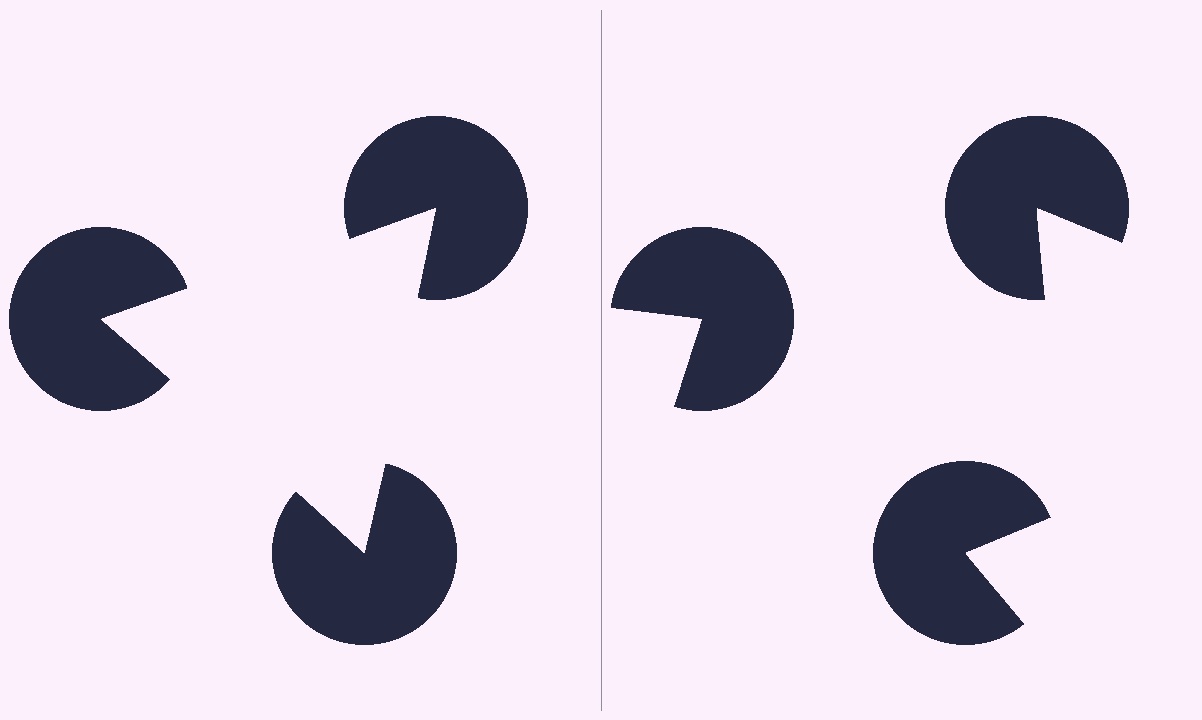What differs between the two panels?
The pac-man discs are positioned identically on both sides; only the wedge orientations differ. On the left they align to a triangle; on the right they are misaligned.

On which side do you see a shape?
An illusory triangle appears on the left side. On the right side the wedge cuts are rotated, so no coherent shape forms.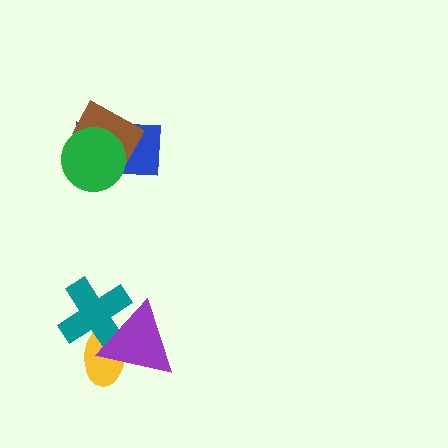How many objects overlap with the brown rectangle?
2 objects overlap with the brown rectangle.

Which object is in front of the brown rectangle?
The green circle is in front of the brown rectangle.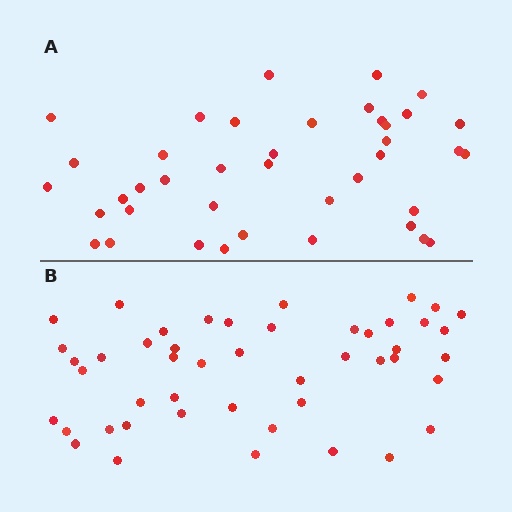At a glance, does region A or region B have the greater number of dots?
Region B (the bottom region) has more dots.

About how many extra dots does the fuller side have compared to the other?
Region B has roughly 8 or so more dots than region A.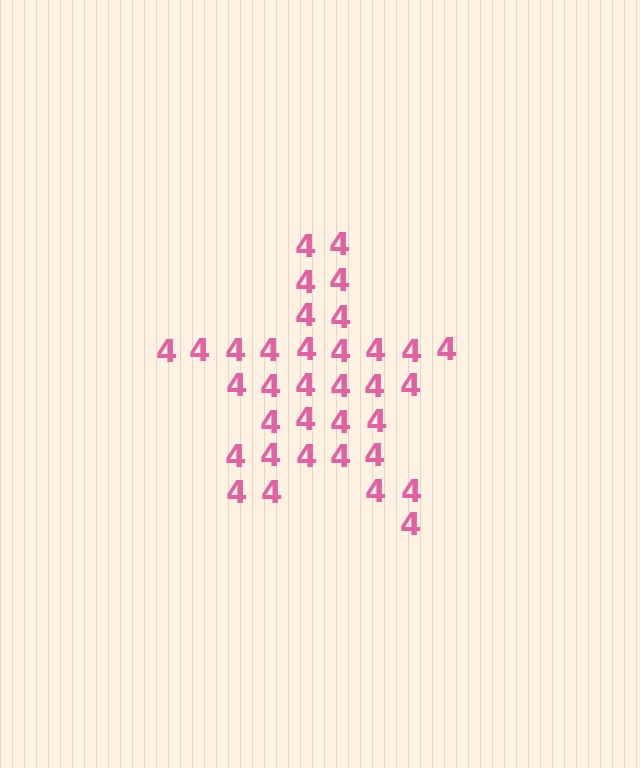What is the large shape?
The large shape is a star.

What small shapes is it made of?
It is made of small digit 4's.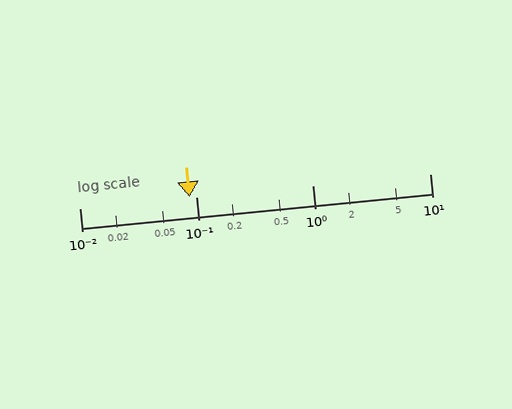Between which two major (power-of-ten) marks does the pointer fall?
The pointer is between 0.01 and 0.1.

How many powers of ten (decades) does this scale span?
The scale spans 3 decades, from 0.01 to 10.